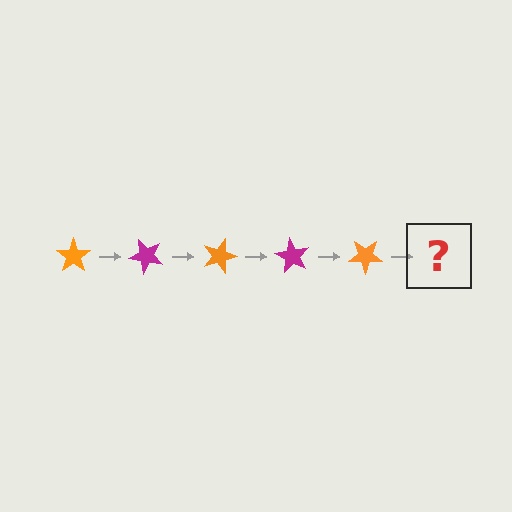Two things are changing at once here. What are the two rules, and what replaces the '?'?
The two rules are that it rotates 45 degrees each step and the color cycles through orange and magenta. The '?' should be a magenta star, rotated 225 degrees from the start.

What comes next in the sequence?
The next element should be a magenta star, rotated 225 degrees from the start.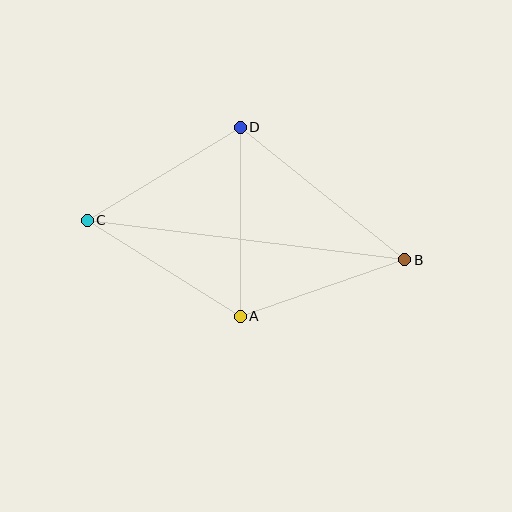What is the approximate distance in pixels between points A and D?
The distance between A and D is approximately 189 pixels.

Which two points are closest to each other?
Points A and B are closest to each other.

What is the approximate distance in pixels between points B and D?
The distance between B and D is approximately 211 pixels.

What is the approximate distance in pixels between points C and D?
The distance between C and D is approximately 179 pixels.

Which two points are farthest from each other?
Points B and C are farthest from each other.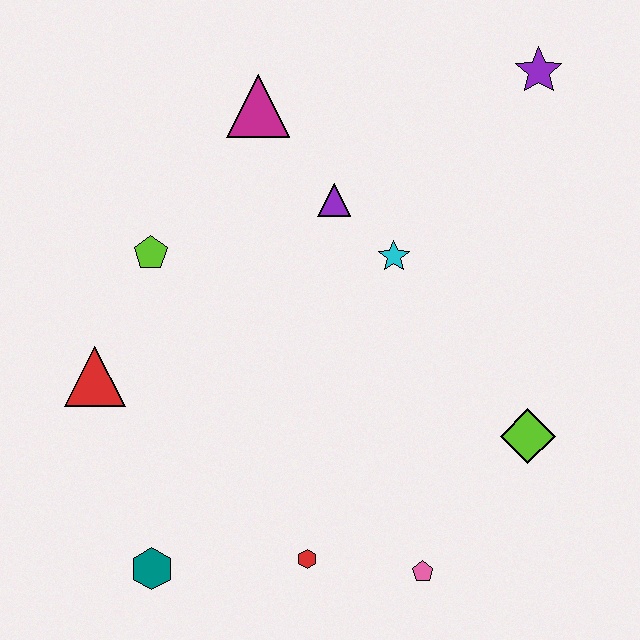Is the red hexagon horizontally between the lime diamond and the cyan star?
No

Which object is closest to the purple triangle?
The cyan star is closest to the purple triangle.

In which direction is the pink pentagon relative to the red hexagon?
The pink pentagon is to the right of the red hexagon.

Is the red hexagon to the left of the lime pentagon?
No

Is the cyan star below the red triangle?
No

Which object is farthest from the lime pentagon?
The purple star is farthest from the lime pentagon.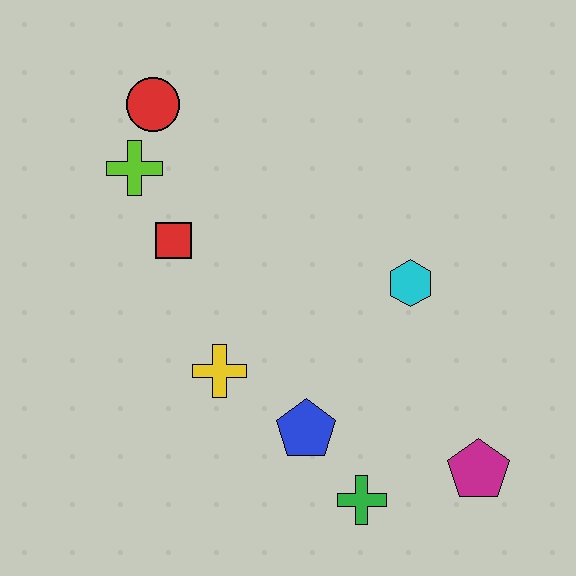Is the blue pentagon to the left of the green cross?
Yes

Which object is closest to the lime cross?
The red circle is closest to the lime cross.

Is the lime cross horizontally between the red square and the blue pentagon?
No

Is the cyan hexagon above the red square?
No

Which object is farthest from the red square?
The magenta pentagon is farthest from the red square.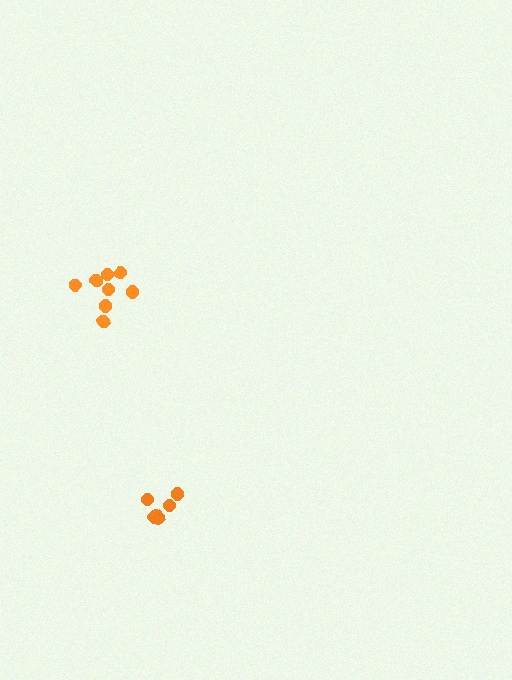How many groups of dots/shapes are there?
There are 2 groups.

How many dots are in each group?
Group 1: 6 dots, Group 2: 8 dots (14 total).